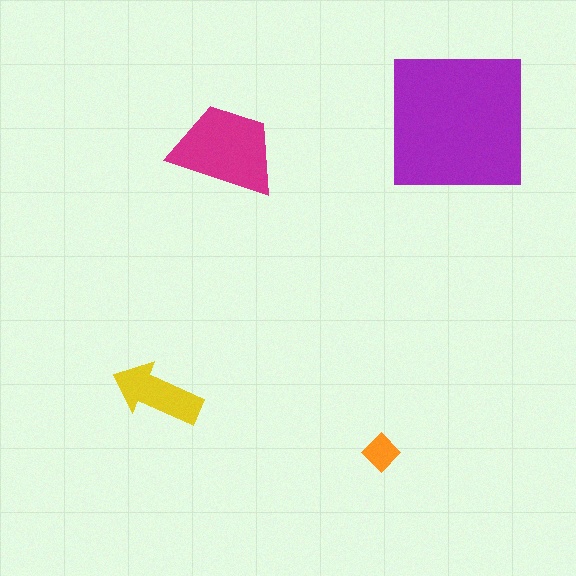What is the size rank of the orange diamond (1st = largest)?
4th.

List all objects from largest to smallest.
The purple square, the magenta trapezoid, the yellow arrow, the orange diamond.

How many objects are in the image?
There are 4 objects in the image.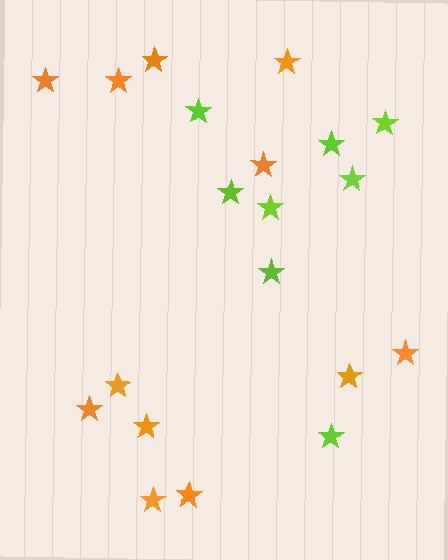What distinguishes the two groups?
There are 2 groups: one group of lime stars (8) and one group of orange stars (12).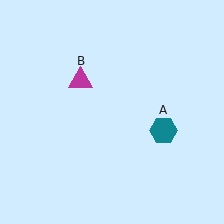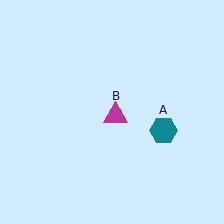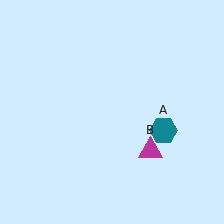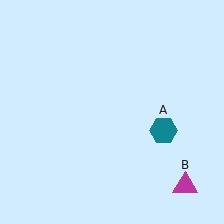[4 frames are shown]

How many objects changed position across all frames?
1 object changed position: magenta triangle (object B).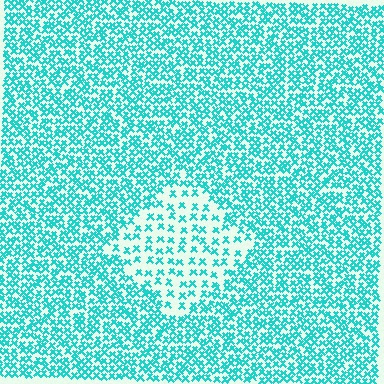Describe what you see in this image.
The image contains small cyan elements arranged at two different densities. A diamond-shaped region is visible where the elements are less densely packed than the surrounding area.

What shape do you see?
I see a diamond.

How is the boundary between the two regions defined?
The boundary is defined by a change in element density (approximately 2.2x ratio). All elements are the same color, size, and shape.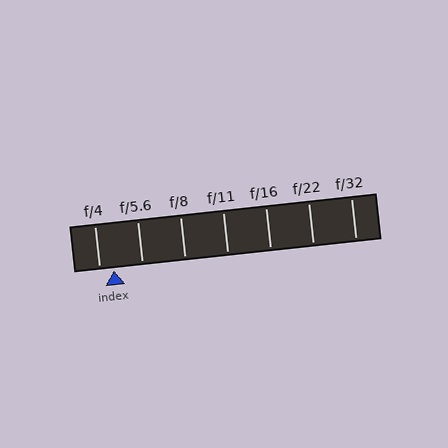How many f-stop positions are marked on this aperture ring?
There are 7 f-stop positions marked.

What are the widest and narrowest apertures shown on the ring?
The widest aperture shown is f/4 and the narrowest is f/32.